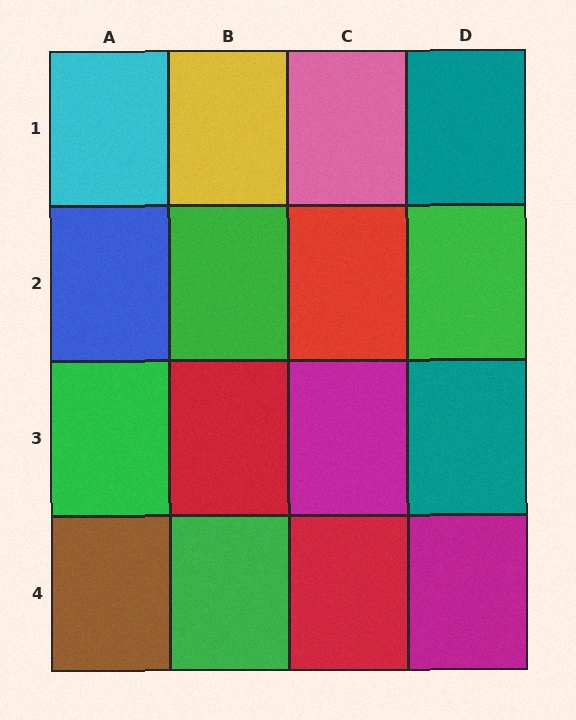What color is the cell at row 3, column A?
Green.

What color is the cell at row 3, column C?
Magenta.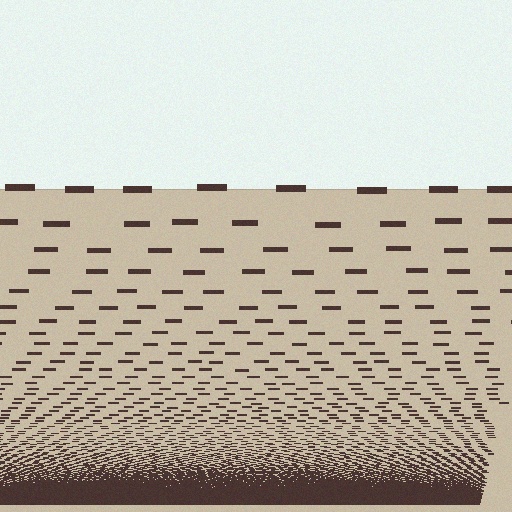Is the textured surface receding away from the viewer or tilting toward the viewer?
The surface appears to tilt toward the viewer. Texture elements get larger and sparser toward the top.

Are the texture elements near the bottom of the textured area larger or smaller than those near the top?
Smaller. The gradient is inverted — elements near the bottom are smaller and denser.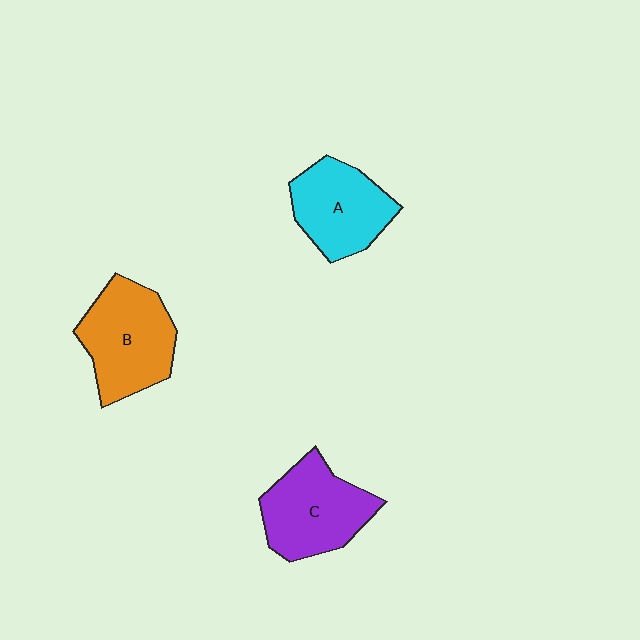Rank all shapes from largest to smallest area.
From largest to smallest: B (orange), C (purple), A (cyan).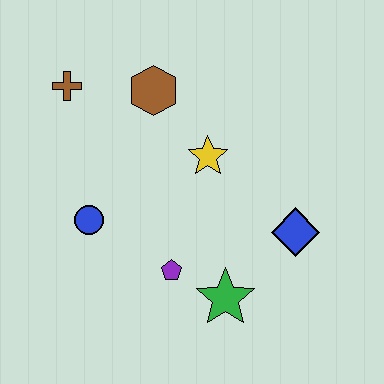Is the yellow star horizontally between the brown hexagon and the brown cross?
No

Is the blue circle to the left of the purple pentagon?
Yes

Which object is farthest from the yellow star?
The brown cross is farthest from the yellow star.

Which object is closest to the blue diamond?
The green star is closest to the blue diamond.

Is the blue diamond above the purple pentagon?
Yes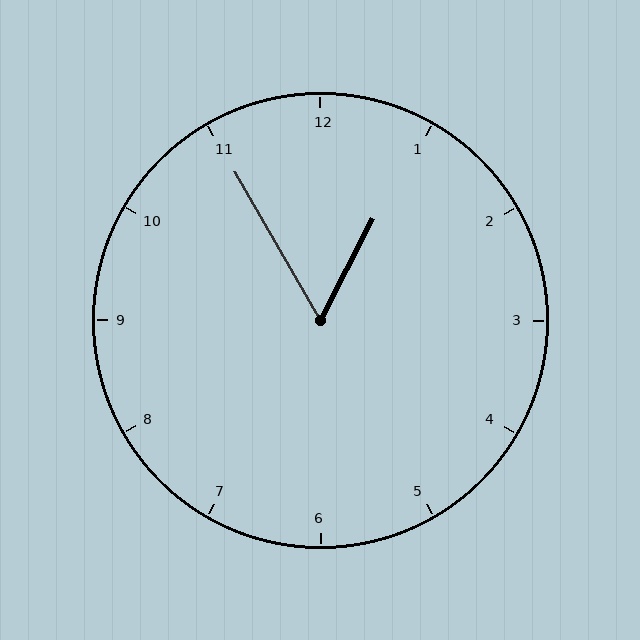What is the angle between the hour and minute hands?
Approximately 58 degrees.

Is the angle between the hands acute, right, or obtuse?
It is acute.